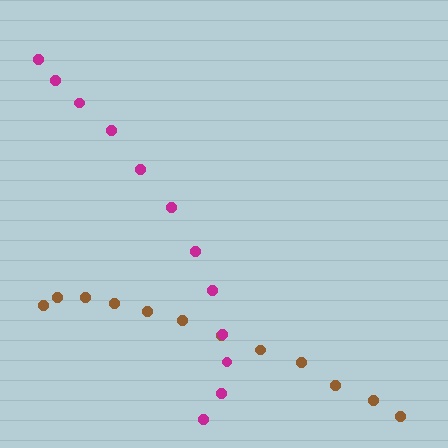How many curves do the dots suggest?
There are 2 distinct paths.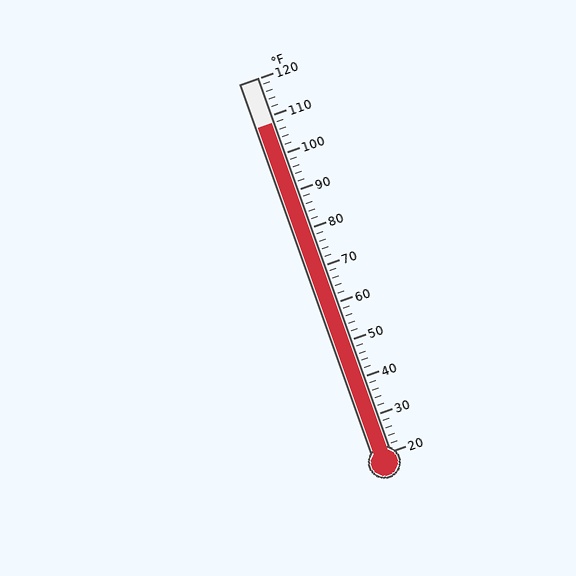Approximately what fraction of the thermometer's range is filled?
The thermometer is filled to approximately 90% of its range.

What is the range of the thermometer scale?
The thermometer scale ranges from 20°F to 120°F.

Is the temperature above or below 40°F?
The temperature is above 40°F.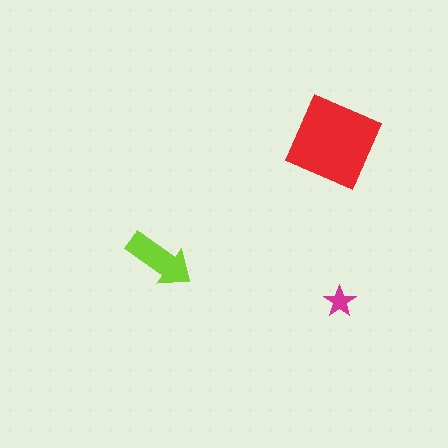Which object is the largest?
The red diamond.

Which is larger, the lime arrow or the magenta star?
The lime arrow.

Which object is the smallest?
The magenta star.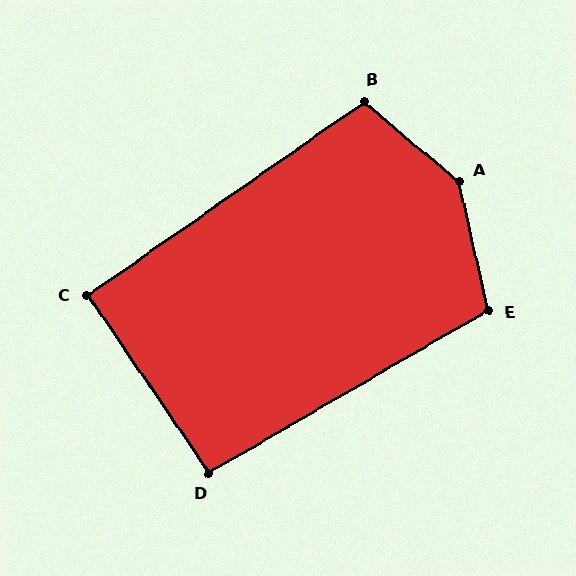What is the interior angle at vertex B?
Approximately 105 degrees (obtuse).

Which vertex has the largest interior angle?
A, at approximately 143 degrees.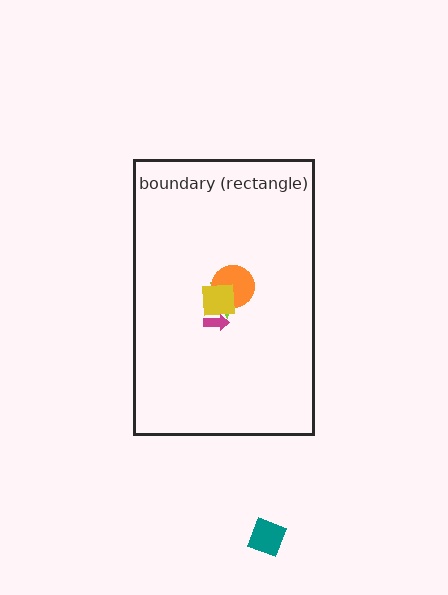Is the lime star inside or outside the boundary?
Inside.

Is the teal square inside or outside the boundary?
Outside.